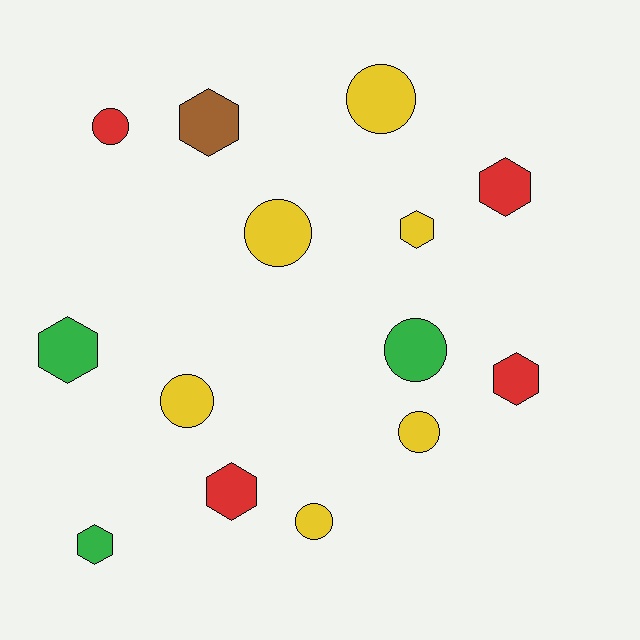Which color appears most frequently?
Yellow, with 6 objects.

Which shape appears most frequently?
Hexagon, with 7 objects.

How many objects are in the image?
There are 14 objects.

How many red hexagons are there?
There are 3 red hexagons.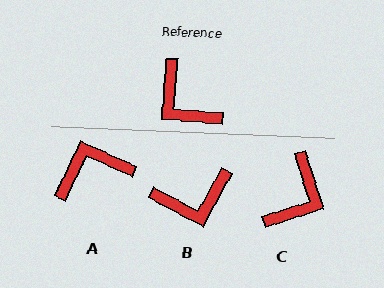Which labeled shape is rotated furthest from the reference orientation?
C, about 112 degrees away.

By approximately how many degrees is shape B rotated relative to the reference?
Approximately 66 degrees counter-clockwise.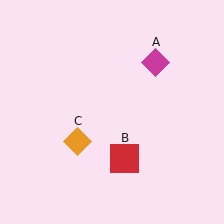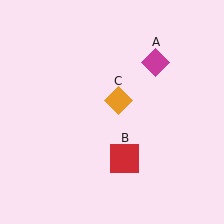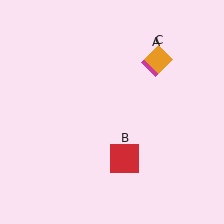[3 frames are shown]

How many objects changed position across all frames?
1 object changed position: orange diamond (object C).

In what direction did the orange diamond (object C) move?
The orange diamond (object C) moved up and to the right.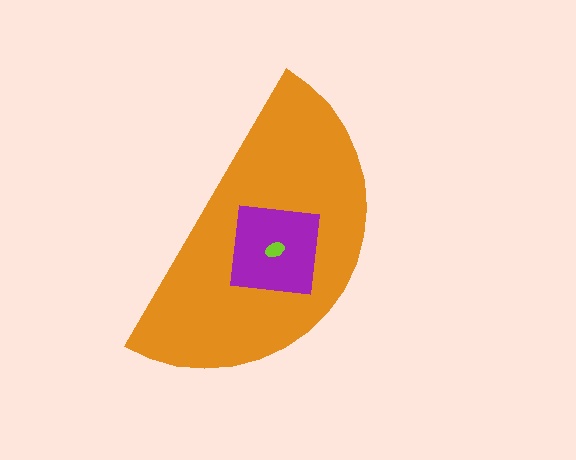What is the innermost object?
The lime ellipse.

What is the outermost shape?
The orange semicircle.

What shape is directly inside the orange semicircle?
The purple square.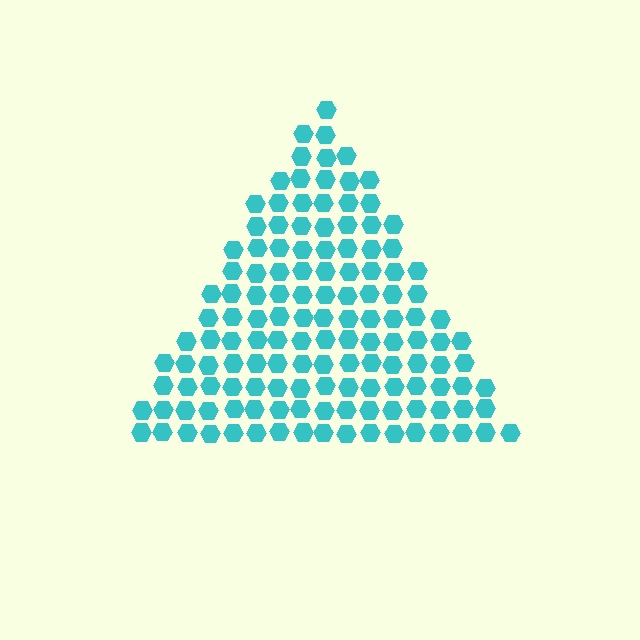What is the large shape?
The large shape is a triangle.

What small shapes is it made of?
It is made of small hexagons.